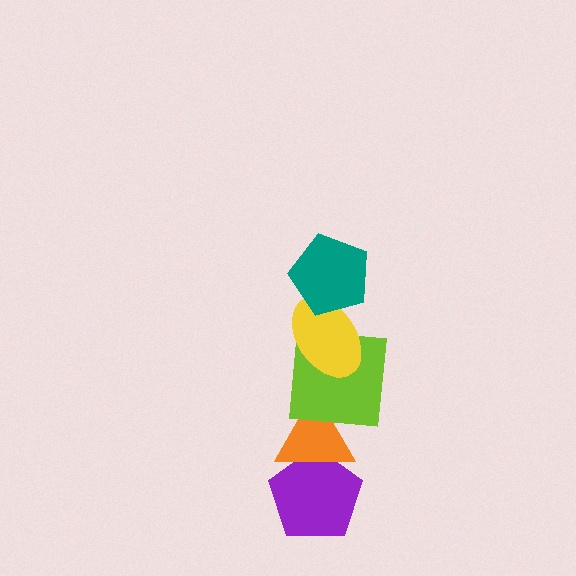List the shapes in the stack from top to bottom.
From top to bottom: the teal pentagon, the yellow ellipse, the lime square, the orange triangle, the purple pentagon.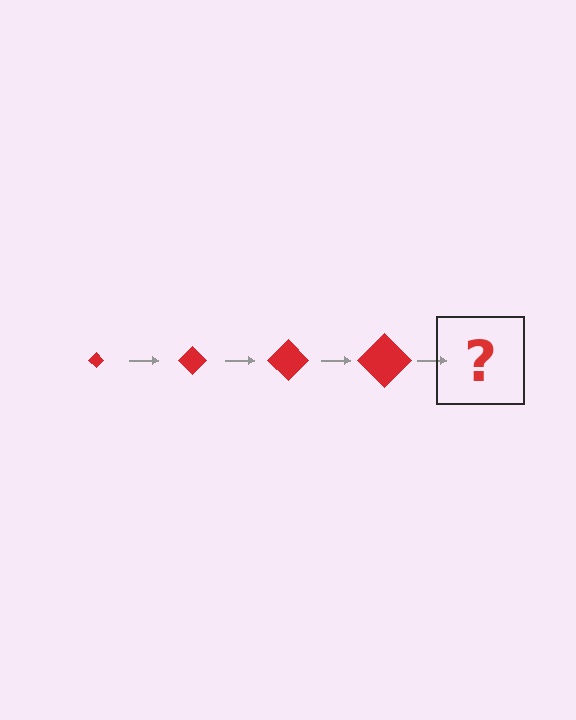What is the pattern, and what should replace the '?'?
The pattern is that the diamond gets progressively larger each step. The '?' should be a red diamond, larger than the previous one.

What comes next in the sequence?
The next element should be a red diamond, larger than the previous one.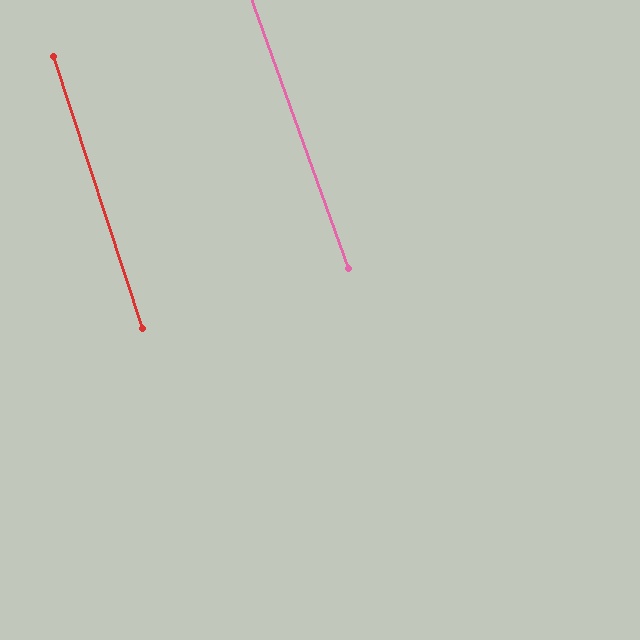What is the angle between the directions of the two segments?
Approximately 2 degrees.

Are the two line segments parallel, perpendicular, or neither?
Parallel — their directions differ by only 1.7°.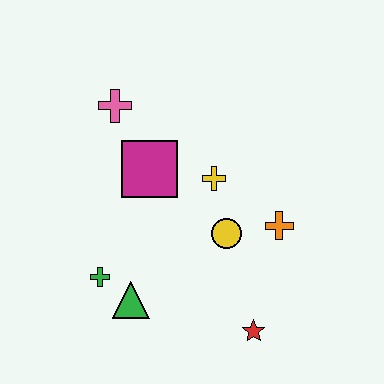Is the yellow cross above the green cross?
Yes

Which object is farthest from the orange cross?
The pink cross is farthest from the orange cross.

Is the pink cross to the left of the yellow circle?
Yes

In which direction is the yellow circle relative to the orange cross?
The yellow circle is to the left of the orange cross.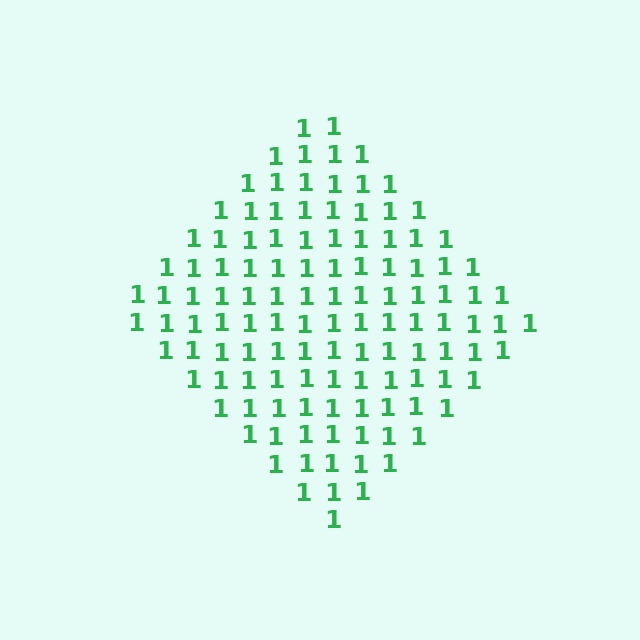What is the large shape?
The large shape is a diamond.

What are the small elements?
The small elements are digit 1's.